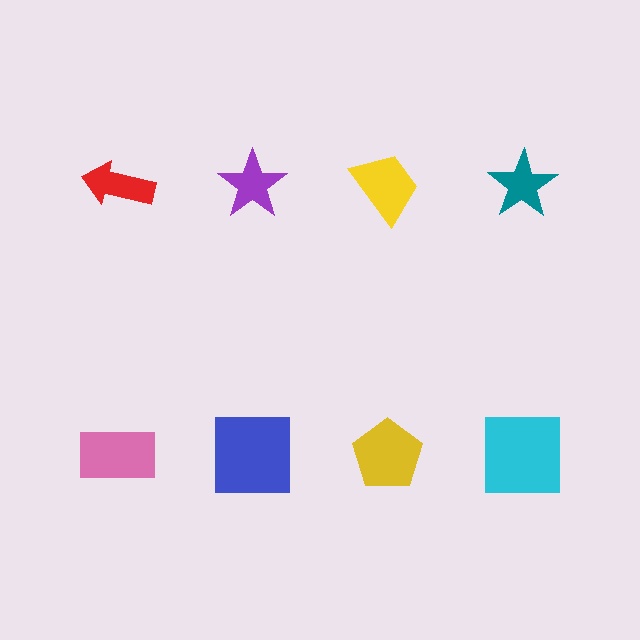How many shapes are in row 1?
4 shapes.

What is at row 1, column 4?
A teal star.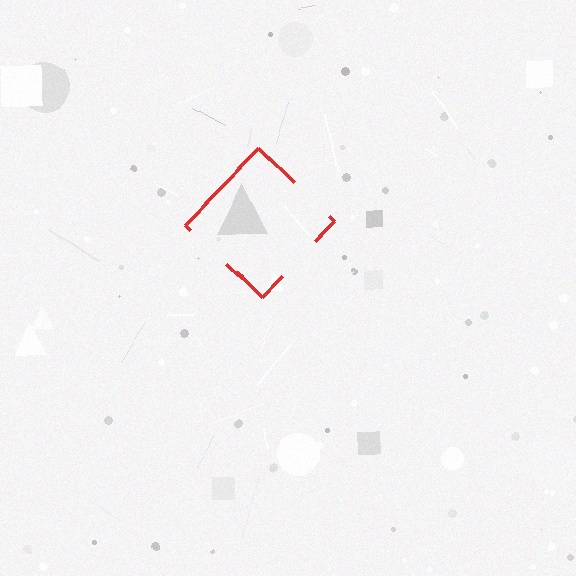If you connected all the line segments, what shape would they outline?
They would outline a diamond.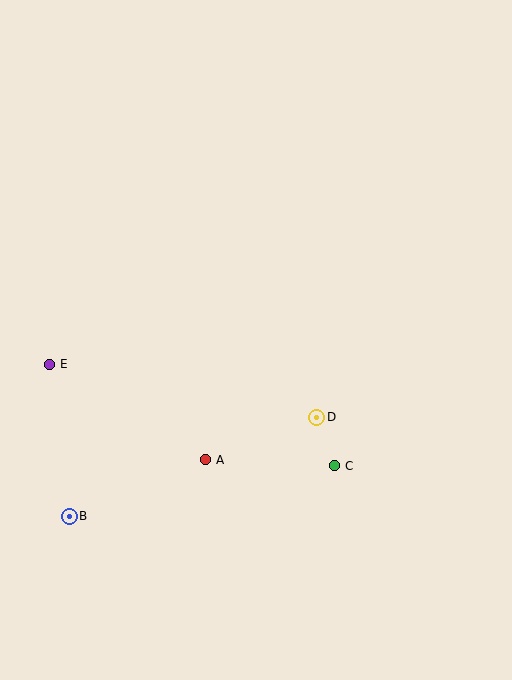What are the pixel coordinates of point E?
Point E is at (50, 364).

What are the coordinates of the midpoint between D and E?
The midpoint between D and E is at (183, 391).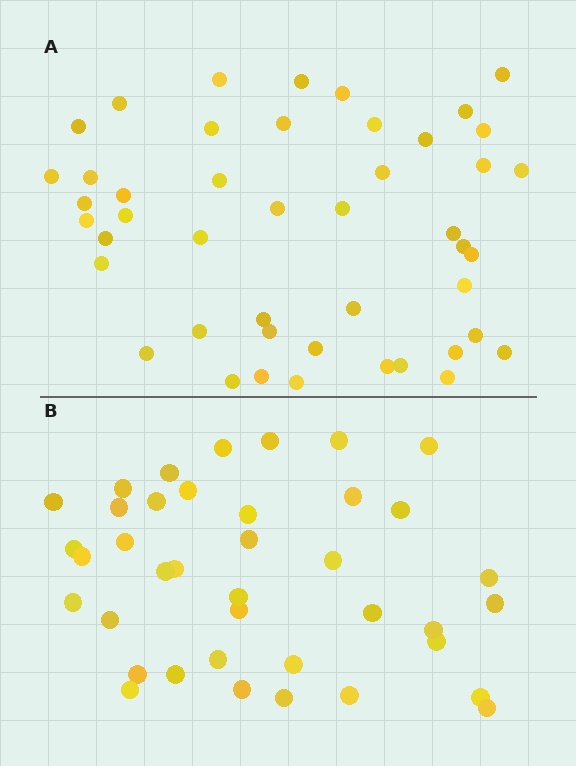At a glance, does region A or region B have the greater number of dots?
Region A (the top region) has more dots.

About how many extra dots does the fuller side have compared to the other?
Region A has roughly 8 or so more dots than region B.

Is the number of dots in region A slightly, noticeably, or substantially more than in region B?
Region A has only slightly more — the two regions are fairly close. The ratio is roughly 1.2 to 1.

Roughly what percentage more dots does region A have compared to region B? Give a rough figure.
About 20% more.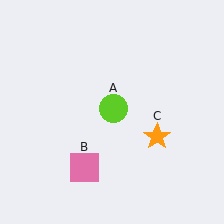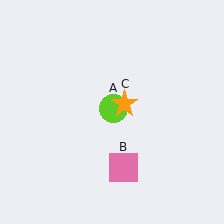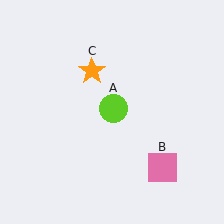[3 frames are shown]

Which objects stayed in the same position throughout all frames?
Lime circle (object A) remained stationary.